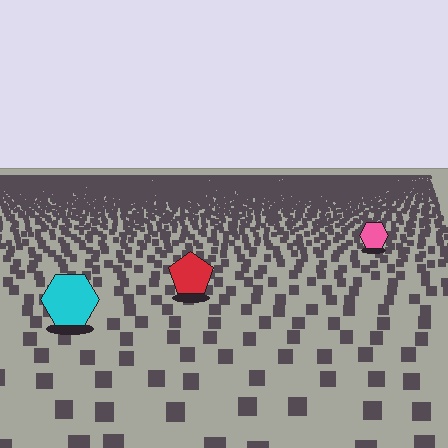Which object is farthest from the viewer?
The pink hexagon is farthest from the viewer. It appears smaller and the ground texture around it is denser.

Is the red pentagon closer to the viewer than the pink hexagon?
Yes. The red pentagon is closer — you can tell from the texture gradient: the ground texture is coarser near it.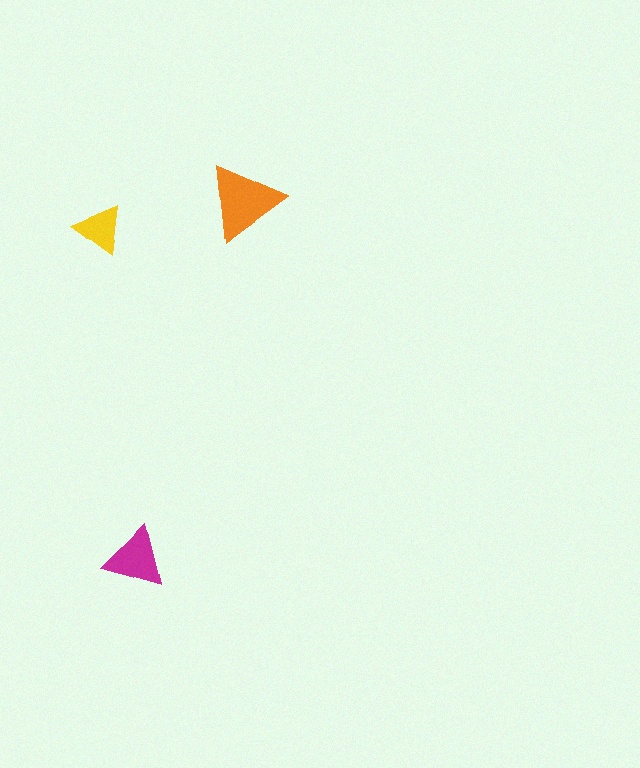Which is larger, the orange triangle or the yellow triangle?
The orange one.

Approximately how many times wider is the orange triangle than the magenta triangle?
About 1.5 times wider.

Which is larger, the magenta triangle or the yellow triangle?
The magenta one.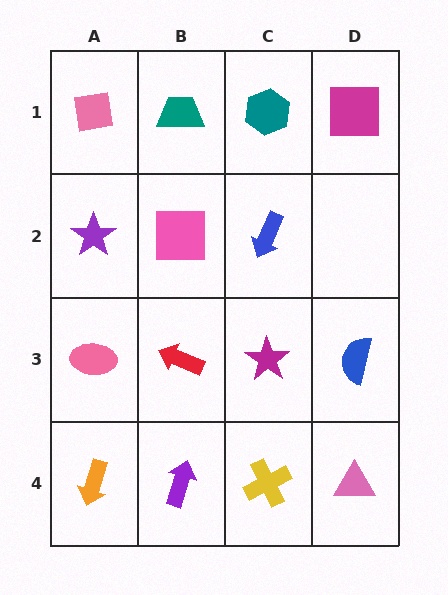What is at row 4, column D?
A pink triangle.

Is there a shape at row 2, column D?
No, that cell is empty.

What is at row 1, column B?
A teal trapezoid.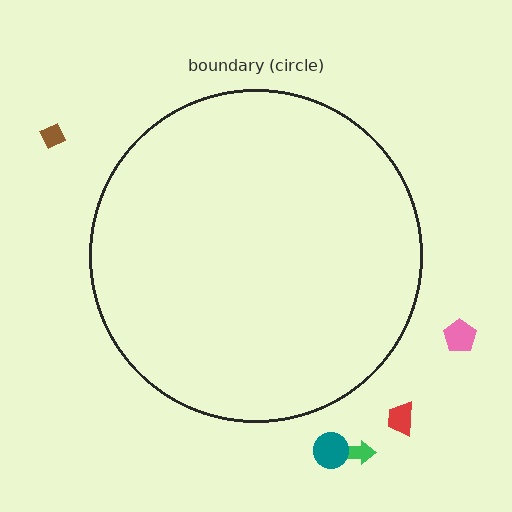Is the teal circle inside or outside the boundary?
Outside.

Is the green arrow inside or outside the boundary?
Outside.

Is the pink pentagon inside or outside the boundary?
Outside.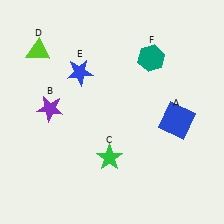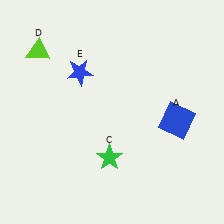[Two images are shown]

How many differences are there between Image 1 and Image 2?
There are 2 differences between the two images.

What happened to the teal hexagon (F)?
The teal hexagon (F) was removed in Image 2. It was in the top-right area of Image 1.